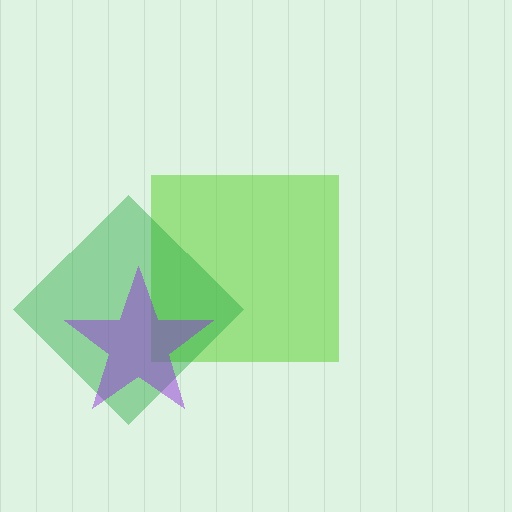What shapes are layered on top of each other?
The layered shapes are: a lime square, a green diamond, a purple star.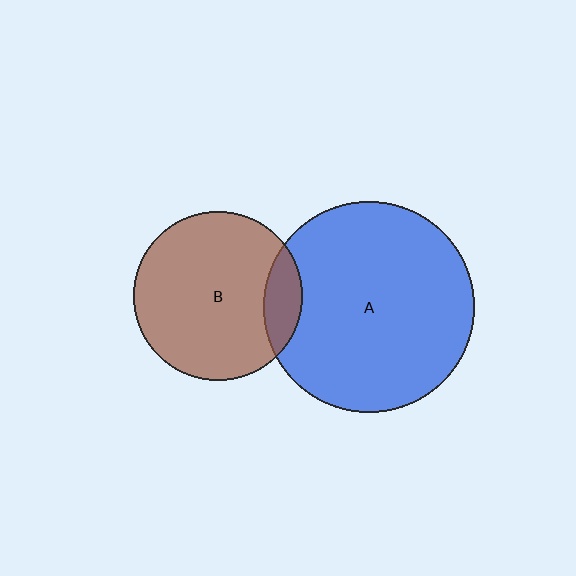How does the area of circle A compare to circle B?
Approximately 1.6 times.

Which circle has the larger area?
Circle A (blue).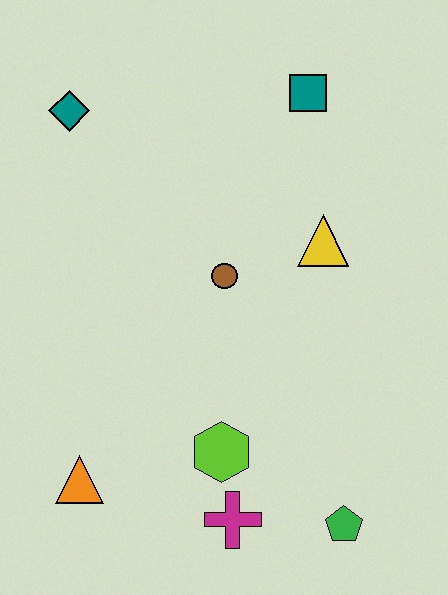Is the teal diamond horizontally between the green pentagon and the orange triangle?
No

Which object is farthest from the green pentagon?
The teal diamond is farthest from the green pentagon.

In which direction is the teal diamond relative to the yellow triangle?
The teal diamond is to the left of the yellow triangle.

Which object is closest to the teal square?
The yellow triangle is closest to the teal square.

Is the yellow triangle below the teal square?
Yes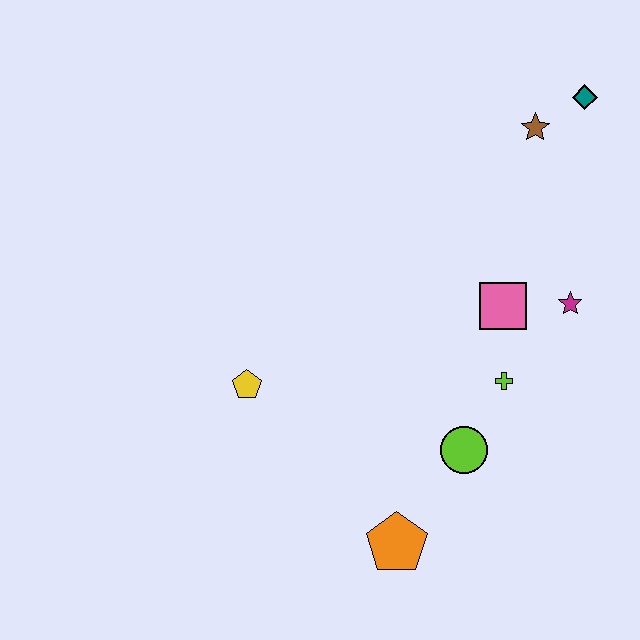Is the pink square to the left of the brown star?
Yes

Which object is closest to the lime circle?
The lime cross is closest to the lime circle.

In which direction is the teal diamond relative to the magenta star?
The teal diamond is above the magenta star.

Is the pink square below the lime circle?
No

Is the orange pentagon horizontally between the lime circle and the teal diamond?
No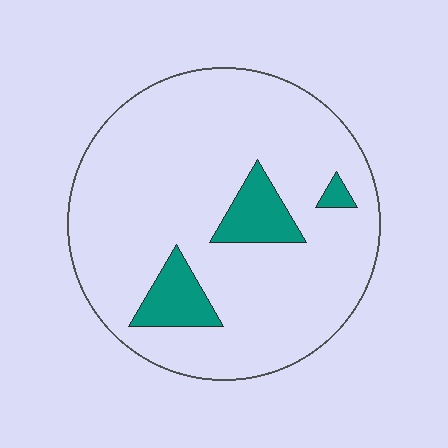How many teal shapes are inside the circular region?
3.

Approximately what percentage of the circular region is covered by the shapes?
Approximately 10%.